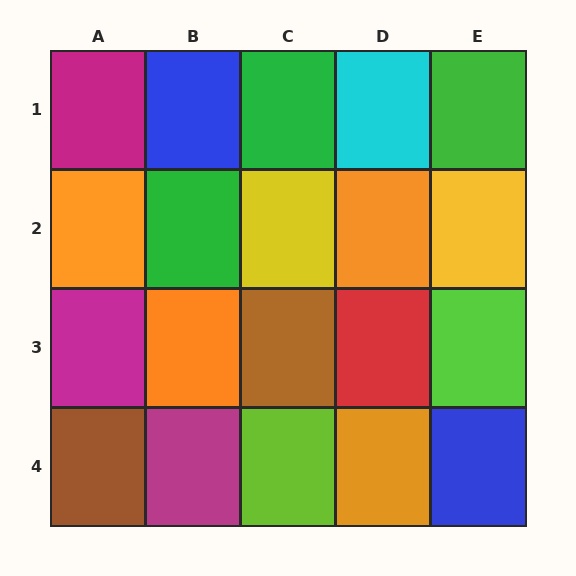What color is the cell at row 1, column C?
Green.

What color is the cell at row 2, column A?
Orange.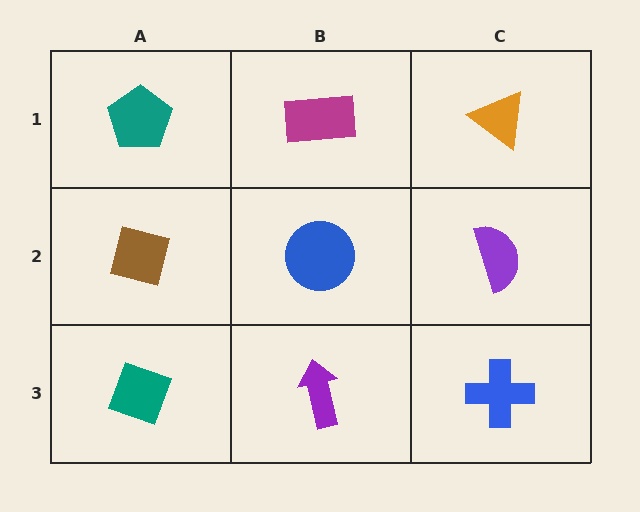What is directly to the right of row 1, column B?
An orange triangle.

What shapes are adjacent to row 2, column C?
An orange triangle (row 1, column C), a blue cross (row 3, column C), a blue circle (row 2, column B).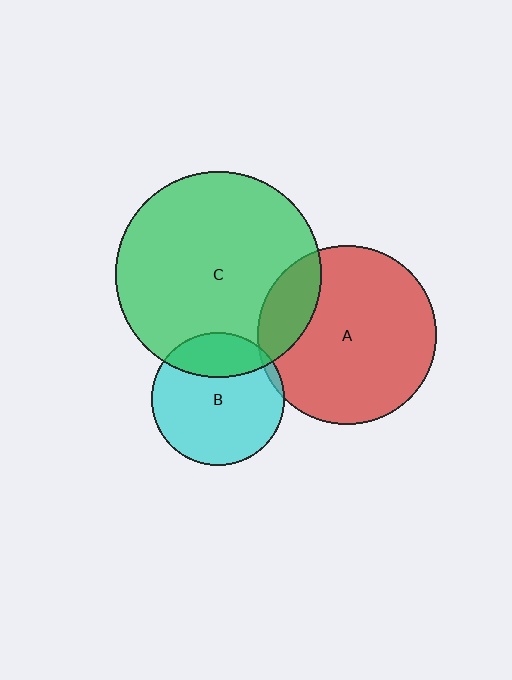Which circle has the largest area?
Circle C (green).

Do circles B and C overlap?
Yes.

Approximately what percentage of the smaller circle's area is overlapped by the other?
Approximately 25%.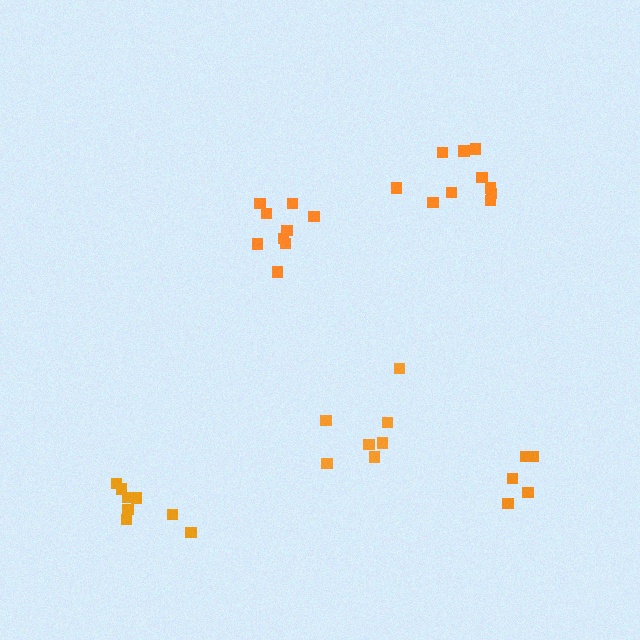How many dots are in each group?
Group 1: 5 dots, Group 2: 9 dots, Group 3: 7 dots, Group 4: 8 dots, Group 5: 11 dots (40 total).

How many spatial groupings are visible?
There are 5 spatial groupings.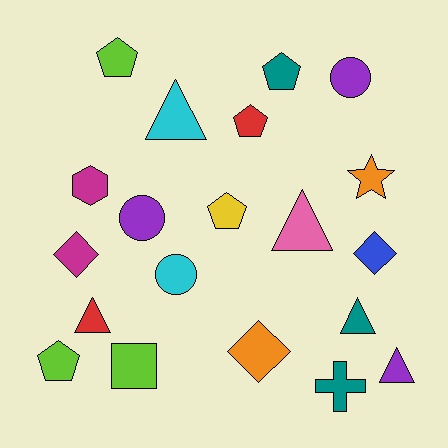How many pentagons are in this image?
There are 5 pentagons.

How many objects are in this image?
There are 20 objects.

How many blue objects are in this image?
There is 1 blue object.